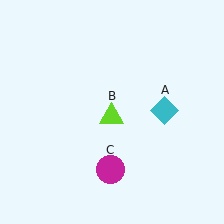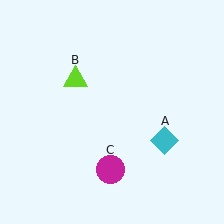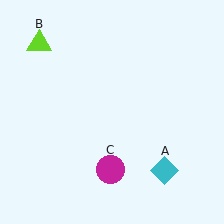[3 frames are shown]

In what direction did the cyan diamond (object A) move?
The cyan diamond (object A) moved down.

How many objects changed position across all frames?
2 objects changed position: cyan diamond (object A), lime triangle (object B).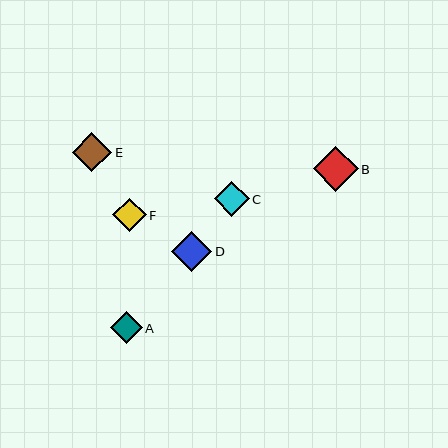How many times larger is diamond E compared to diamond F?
Diamond E is approximately 1.2 times the size of diamond F.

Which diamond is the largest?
Diamond B is the largest with a size of approximately 45 pixels.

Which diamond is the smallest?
Diamond A is the smallest with a size of approximately 32 pixels.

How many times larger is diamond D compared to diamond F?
Diamond D is approximately 1.2 times the size of diamond F.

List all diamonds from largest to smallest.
From largest to smallest: B, D, E, C, F, A.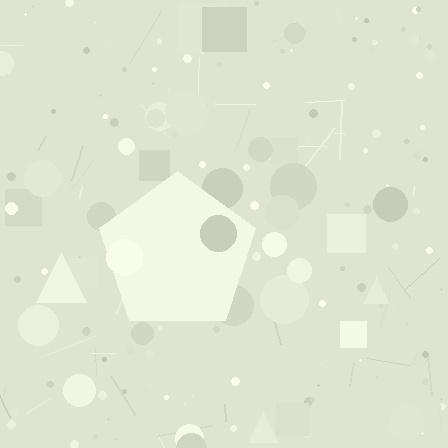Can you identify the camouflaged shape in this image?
The camouflaged shape is a pentagon.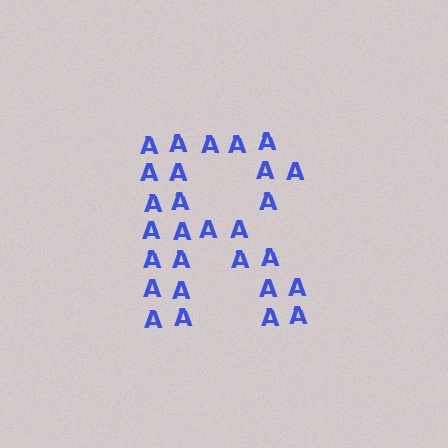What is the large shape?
The large shape is the letter R.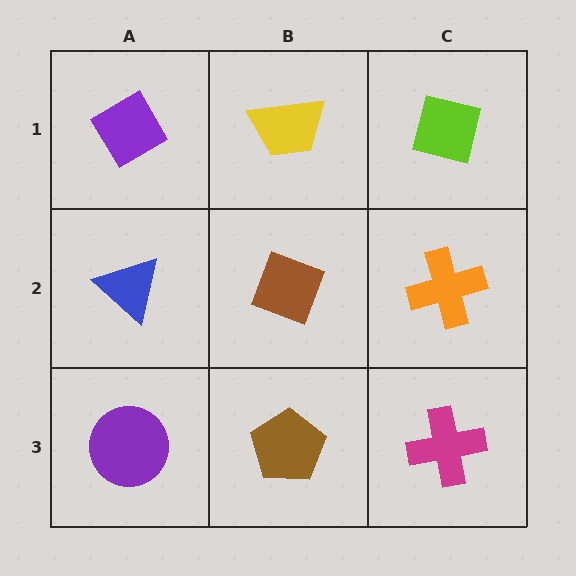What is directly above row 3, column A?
A blue triangle.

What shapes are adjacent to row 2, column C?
A lime square (row 1, column C), a magenta cross (row 3, column C), a brown diamond (row 2, column B).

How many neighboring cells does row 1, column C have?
2.